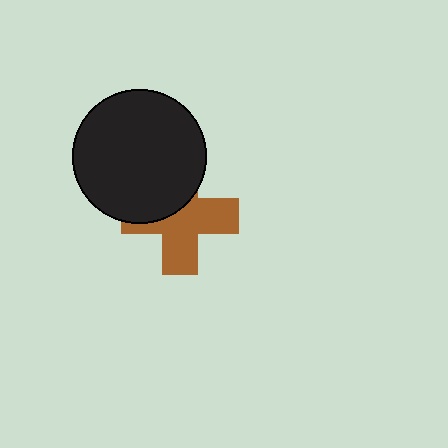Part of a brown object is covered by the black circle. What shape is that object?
It is a cross.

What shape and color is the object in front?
The object in front is a black circle.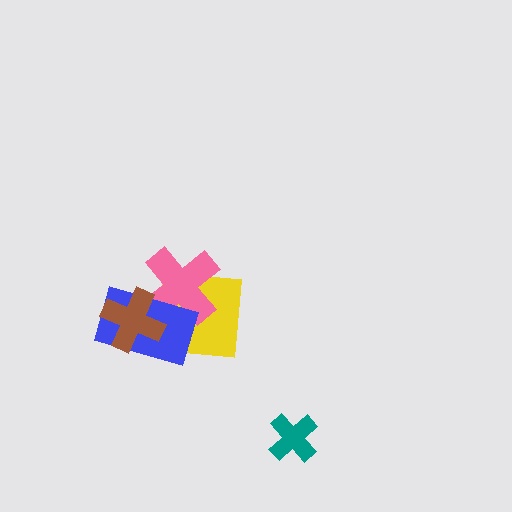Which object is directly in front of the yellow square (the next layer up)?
The pink cross is directly in front of the yellow square.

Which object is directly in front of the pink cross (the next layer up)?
The blue rectangle is directly in front of the pink cross.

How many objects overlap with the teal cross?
0 objects overlap with the teal cross.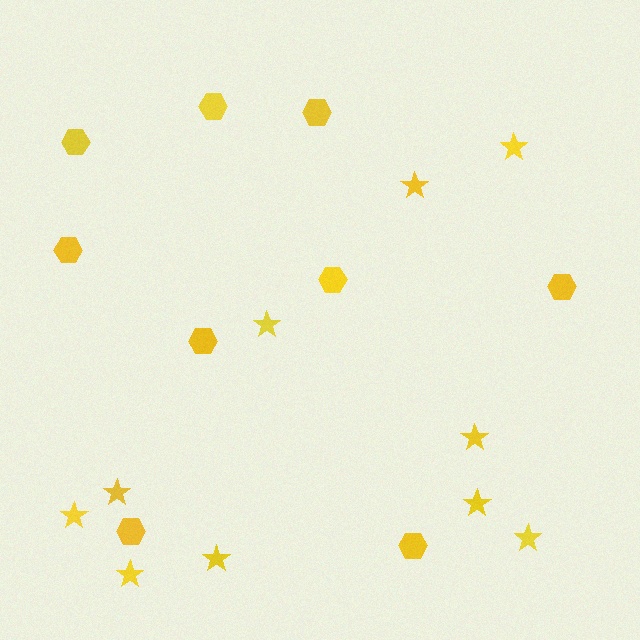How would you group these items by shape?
There are 2 groups: one group of hexagons (9) and one group of stars (10).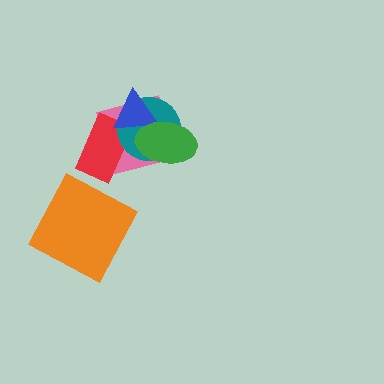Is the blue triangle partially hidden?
Yes, it is partially covered by another shape.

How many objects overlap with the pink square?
4 objects overlap with the pink square.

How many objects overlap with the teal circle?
4 objects overlap with the teal circle.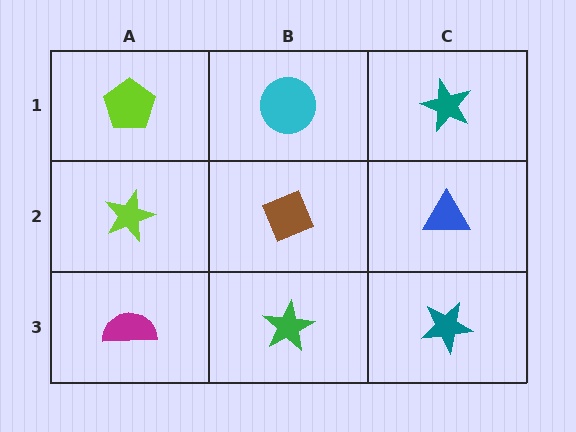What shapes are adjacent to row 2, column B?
A cyan circle (row 1, column B), a green star (row 3, column B), a lime star (row 2, column A), a blue triangle (row 2, column C).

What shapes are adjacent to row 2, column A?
A lime pentagon (row 1, column A), a magenta semicircle (row 3, column A), a brown diamond (row 2, column B).